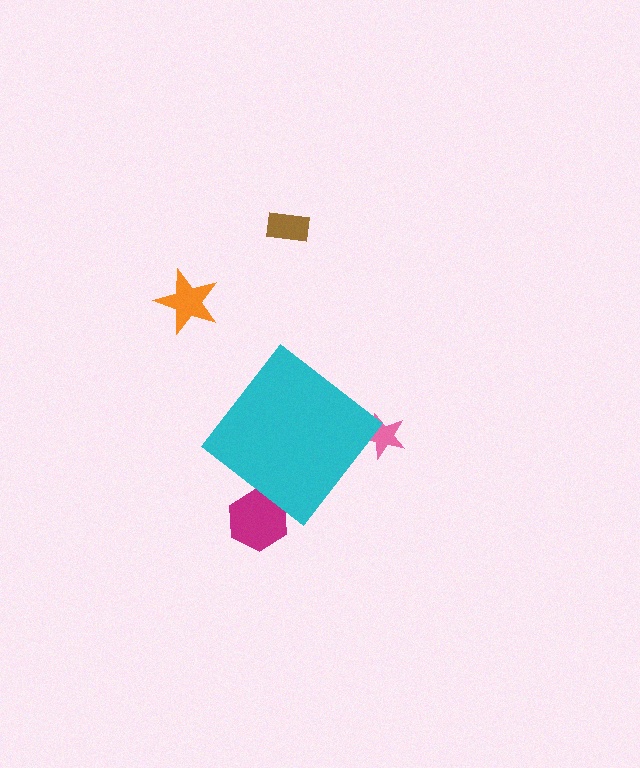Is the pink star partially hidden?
Yes, the pink star is partially hidden behind the cyan diamond.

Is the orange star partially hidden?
No, the orange star is fully visible.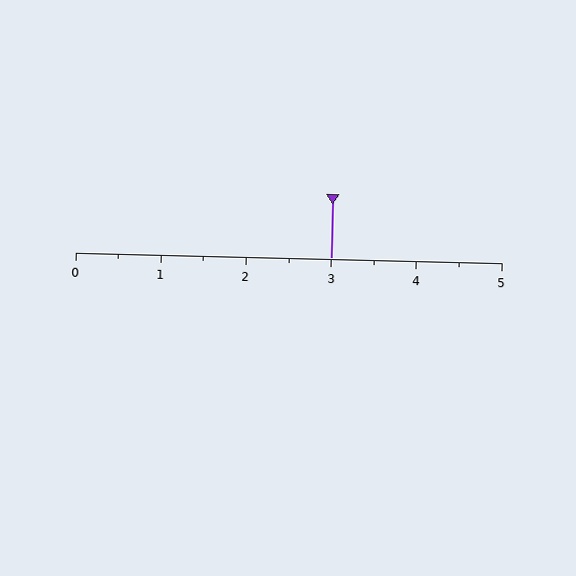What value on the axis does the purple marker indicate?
The marker indicates approximately 3.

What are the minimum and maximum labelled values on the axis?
The axis runs from 0 to 5.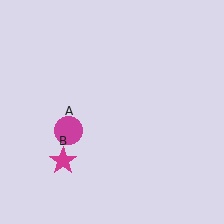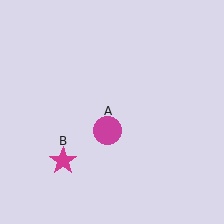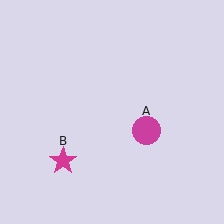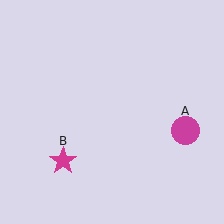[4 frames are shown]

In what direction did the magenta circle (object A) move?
The magenta circle (object A) moved right.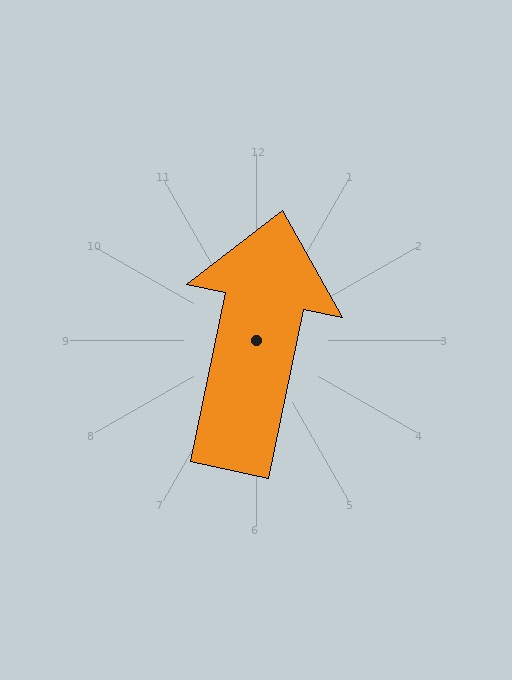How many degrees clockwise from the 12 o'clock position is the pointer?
Approximately 12 degrees.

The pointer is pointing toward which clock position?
Roughly 12 o'clock.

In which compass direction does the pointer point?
North.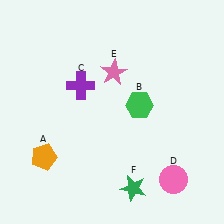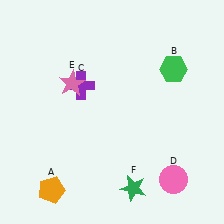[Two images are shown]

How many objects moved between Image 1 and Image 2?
3 objects moved between the two images.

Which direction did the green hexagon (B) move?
The green hexagon (B) moved up.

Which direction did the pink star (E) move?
The pink star (E) moved left.